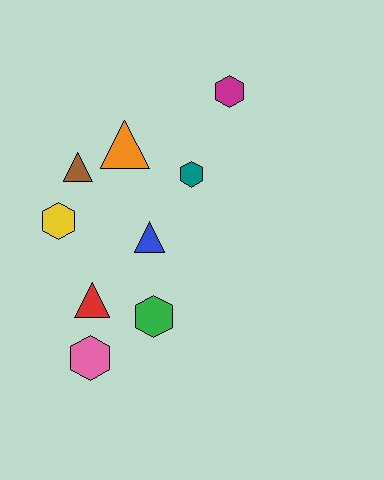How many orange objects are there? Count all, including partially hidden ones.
There is 1 orange object.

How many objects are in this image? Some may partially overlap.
There are 9 objects.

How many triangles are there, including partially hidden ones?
There are 4 triangles.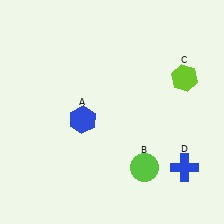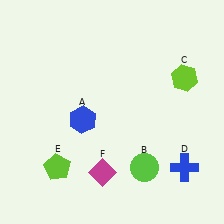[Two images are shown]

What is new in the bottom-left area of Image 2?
A lime pentagon (E) was added in the bottom-left area of Image 2.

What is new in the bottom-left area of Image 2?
A magenta diamond (F) was added in the bottom-left area of Image 2.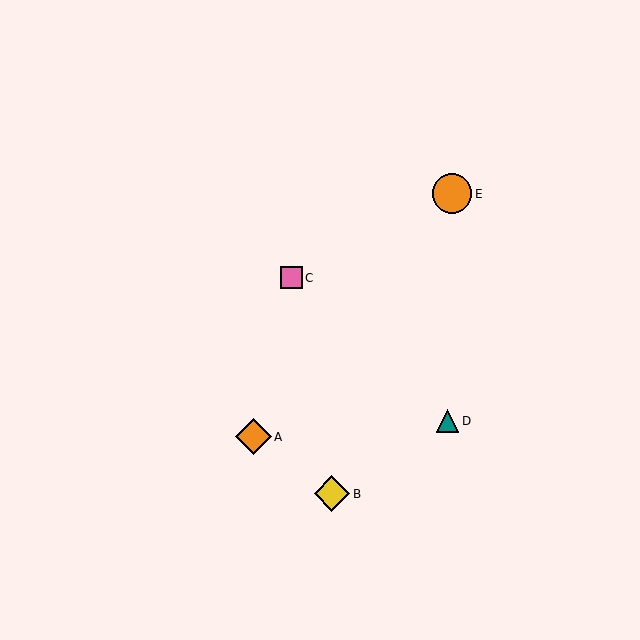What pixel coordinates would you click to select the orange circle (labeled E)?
Click at (452, 194) to select the orange circle E.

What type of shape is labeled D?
Shape D is a teal triangle.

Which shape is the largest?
The orange circle (labeled E) is the largest.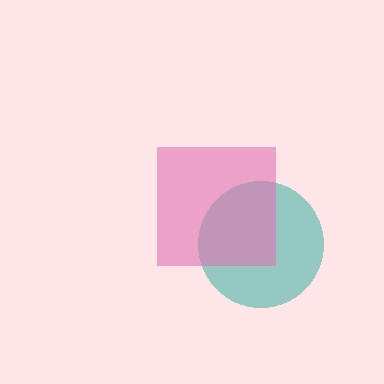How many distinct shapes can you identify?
There are 2 distinct shapes: a teal circle, a pink square.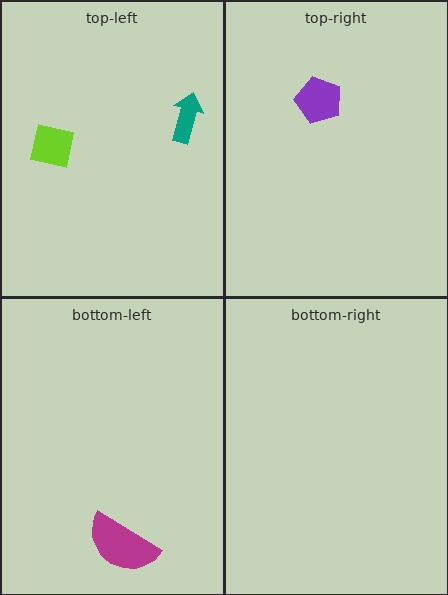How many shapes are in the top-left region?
2.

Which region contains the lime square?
The top-left region.